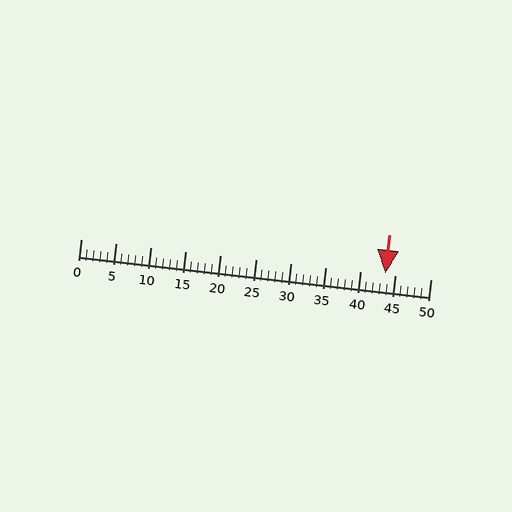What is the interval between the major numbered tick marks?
The major tick marks are spaced 5 units apart.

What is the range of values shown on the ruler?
The ruler shows values from 0 to 50.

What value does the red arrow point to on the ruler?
The red arrow points to approximately 44.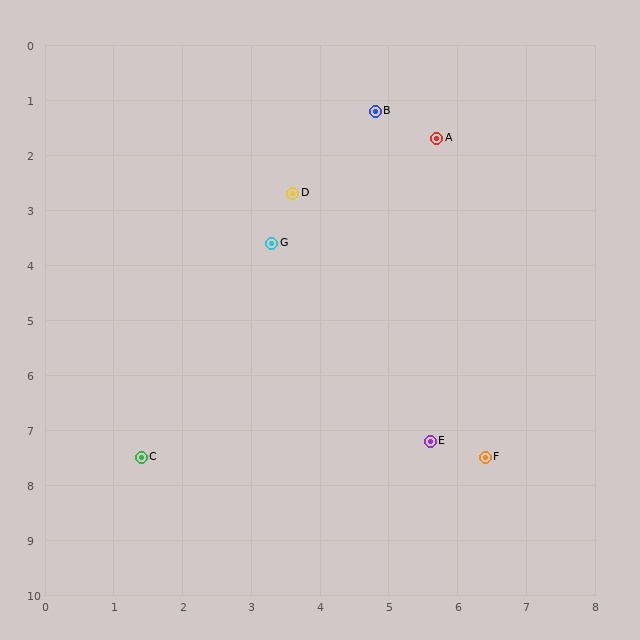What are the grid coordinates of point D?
Point D is at approximately (3.6, 2.7).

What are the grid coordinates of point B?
Point B is at approximately (4.8, 1.2).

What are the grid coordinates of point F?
Point F is at approximately (6.4, 7.5).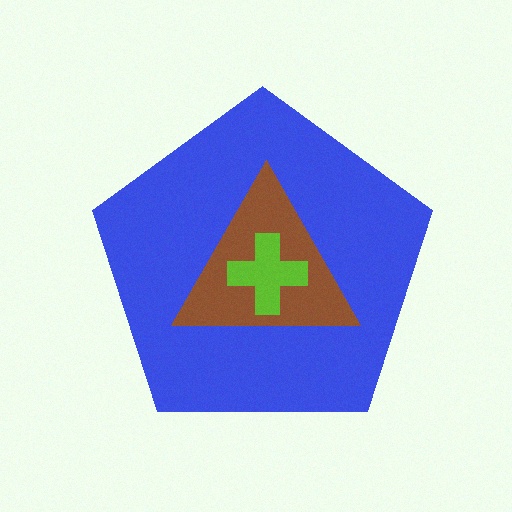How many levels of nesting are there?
3.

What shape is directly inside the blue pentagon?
The brown triangle.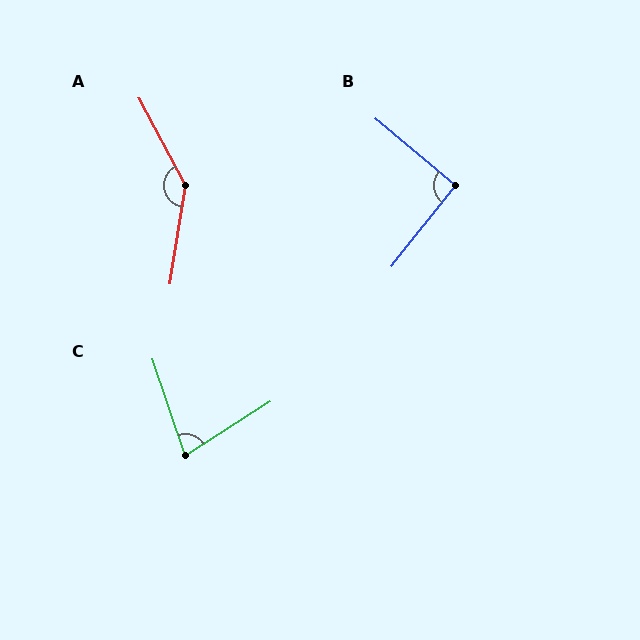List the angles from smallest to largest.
C (77°), B (91°), A (143°).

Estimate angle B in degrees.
Approximately 91 degrees.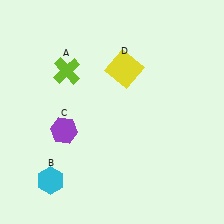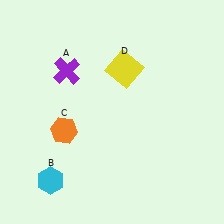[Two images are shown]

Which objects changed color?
A changed from lime to purple. C changed from purple to orange.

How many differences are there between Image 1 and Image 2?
There are 2 differences between the two images.